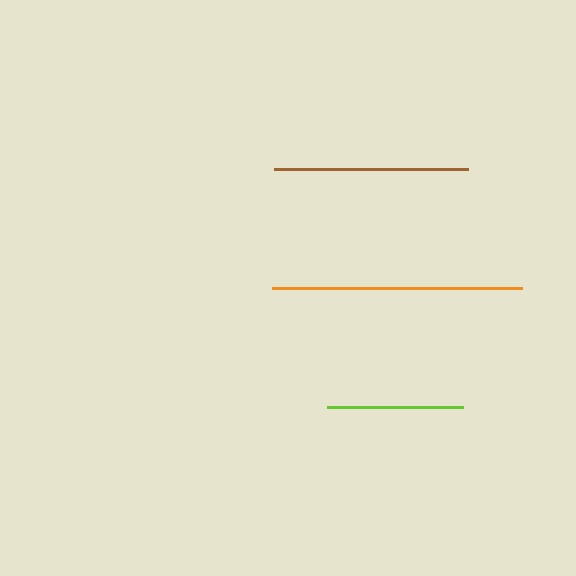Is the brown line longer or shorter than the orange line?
The orange line is longer than the brown line.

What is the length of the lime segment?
The lime segment is approximately 136 pixels long.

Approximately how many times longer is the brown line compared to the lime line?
The brown line is approximately 1.4 times the length of the lime line.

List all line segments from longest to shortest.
From longest to shortest: orange, brown, lime.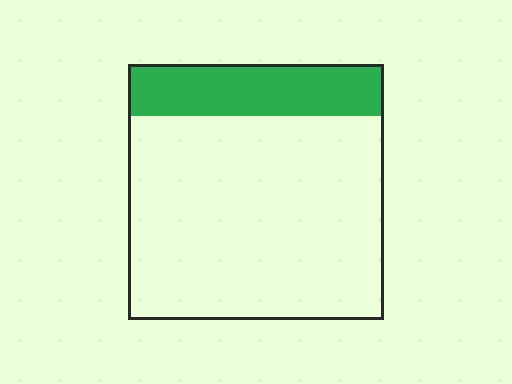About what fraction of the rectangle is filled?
About one fifth (1/5).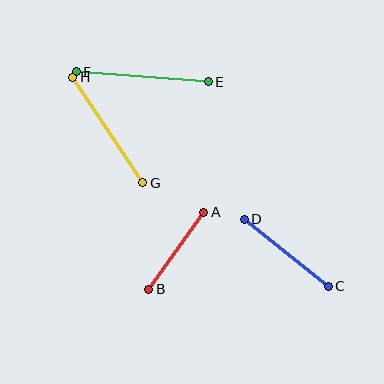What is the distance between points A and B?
The distance is approximately 94 pixels.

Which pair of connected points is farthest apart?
Points E and F are farthest apart.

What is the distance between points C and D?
The distance is approximately 107 pixels.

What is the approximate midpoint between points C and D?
The midpoint is at approximately (286, 253) pixels.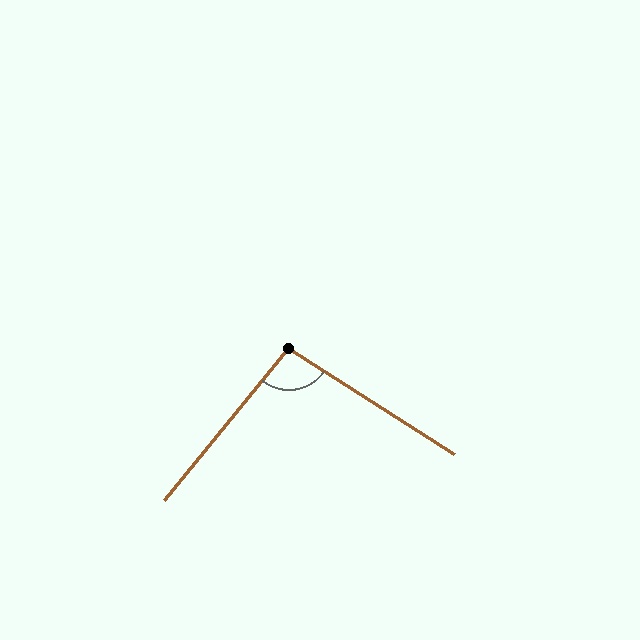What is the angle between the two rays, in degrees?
Approximately 97 degrees.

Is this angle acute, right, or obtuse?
It is obtuse.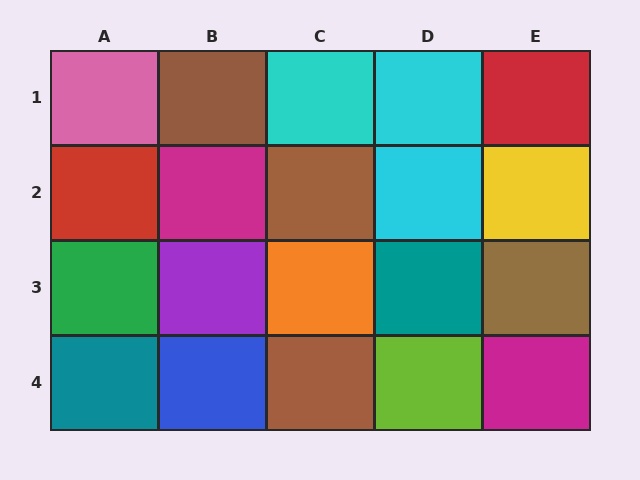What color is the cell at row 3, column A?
Green.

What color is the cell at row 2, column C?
Brown.